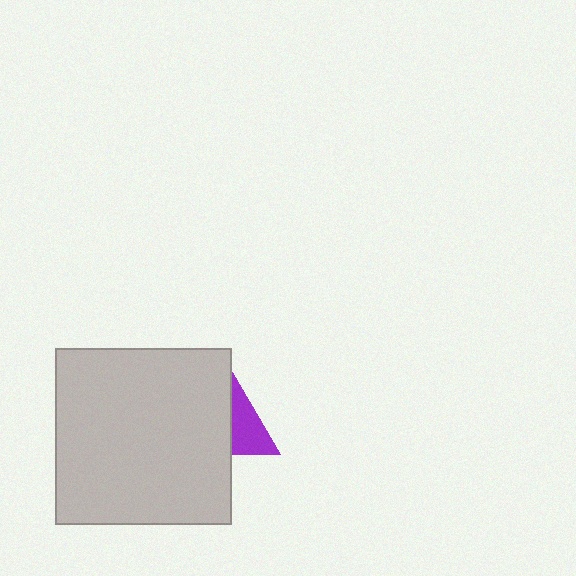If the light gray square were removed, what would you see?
You would see the complete purple triangle.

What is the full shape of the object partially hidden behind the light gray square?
The partially hidden object is a purple triangle.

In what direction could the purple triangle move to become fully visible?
The purple triangle could move right. That would shift it out from behind the light gray square entirely.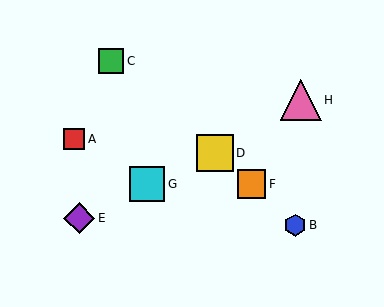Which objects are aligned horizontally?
Objects F, G are aligned horizontally.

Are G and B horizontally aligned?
No, G is at y≈184 and B is at y≈225.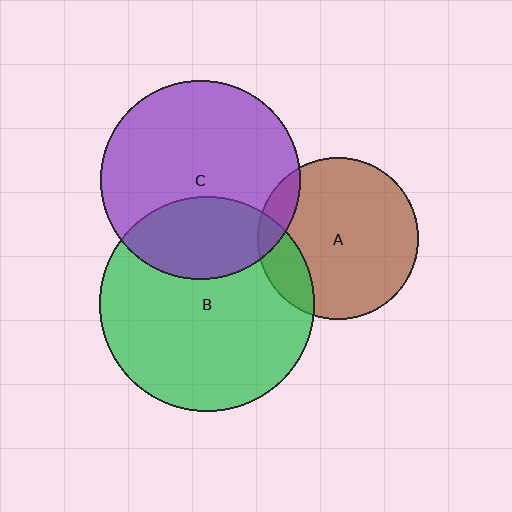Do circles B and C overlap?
Yes.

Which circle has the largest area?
Circle B (green).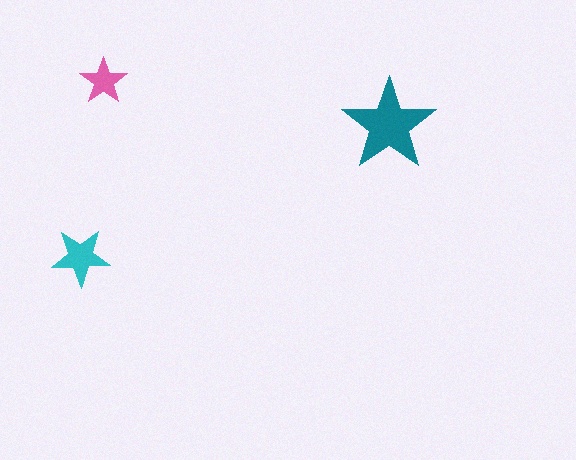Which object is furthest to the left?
The cyan star is leftmost.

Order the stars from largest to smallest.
the teal one, the cyan one, the pink one.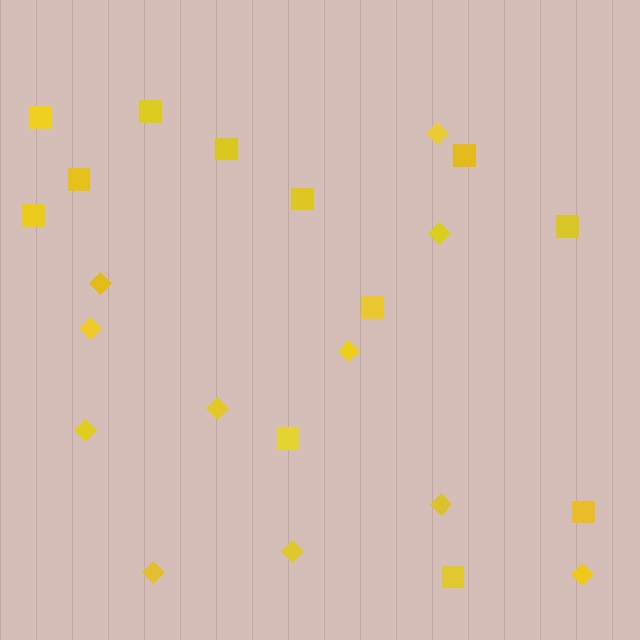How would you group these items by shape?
There are 2 groups: one group of diamonds (11) and one group of squares (12).